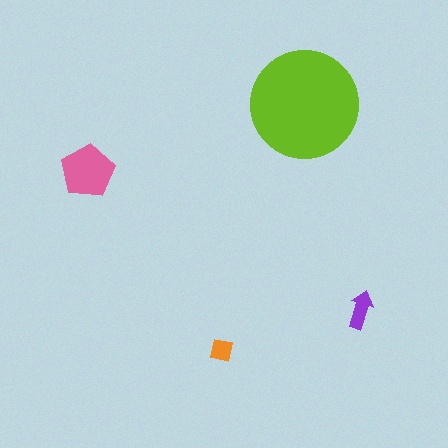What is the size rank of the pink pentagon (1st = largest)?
2nd.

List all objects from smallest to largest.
The orange square, the purple arrow, the pink pentagon, the lime circle.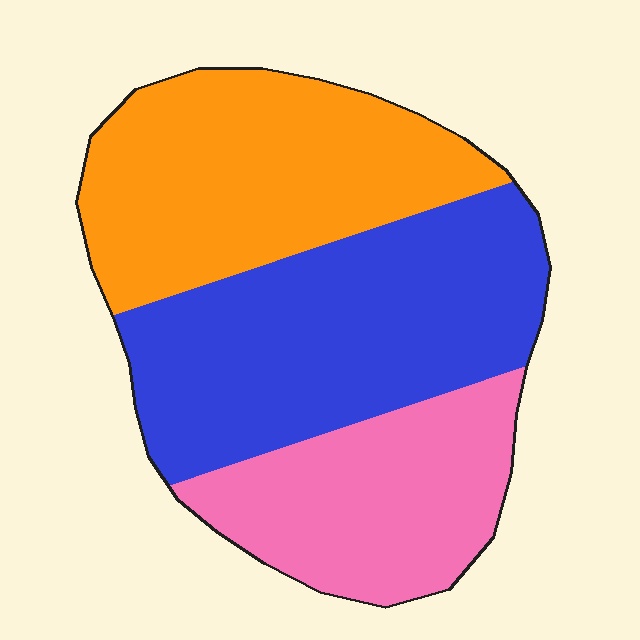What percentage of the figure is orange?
Orange takes up between a quarter and a half of the figure.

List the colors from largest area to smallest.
From largest to smallest: blue, orange, pink.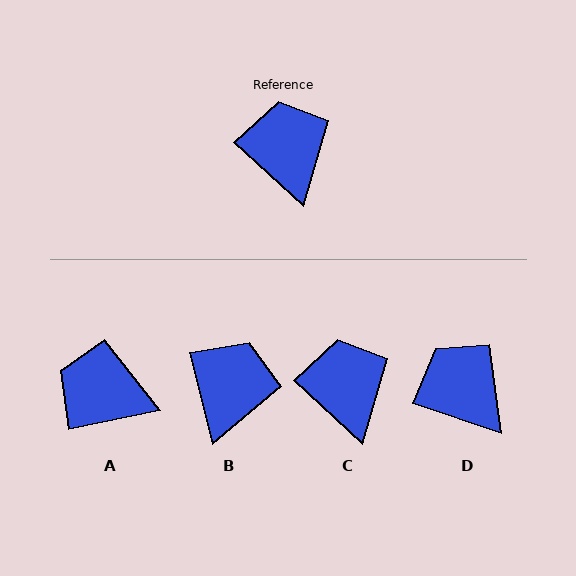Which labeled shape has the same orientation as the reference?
C.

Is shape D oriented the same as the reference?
No, it is off by about 24 degrees.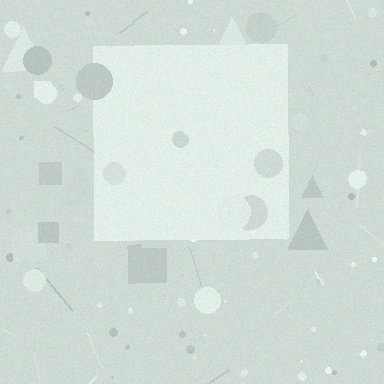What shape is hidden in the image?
A square is hidden in the image.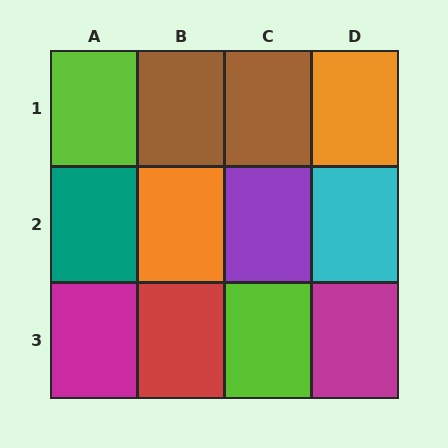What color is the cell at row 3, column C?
Lime.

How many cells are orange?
2 cells are orange.